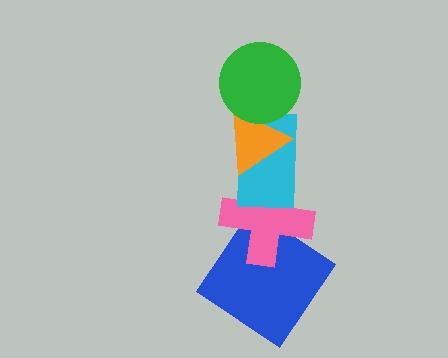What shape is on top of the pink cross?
The cyan rectangle is on top of the pink cross.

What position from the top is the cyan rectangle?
The cyan rectangle is 3rd from the top.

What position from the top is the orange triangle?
The orange triangle is 2nd from the top.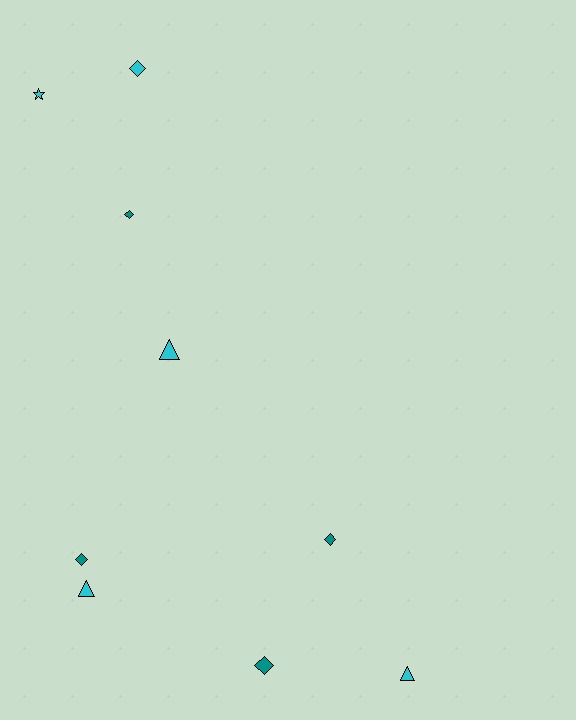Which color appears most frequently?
Cyan, with 5 objects.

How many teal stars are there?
There are no teal stars.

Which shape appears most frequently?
Diamond, with 5 objects.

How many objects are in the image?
There are 9 objects.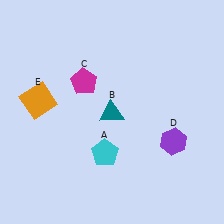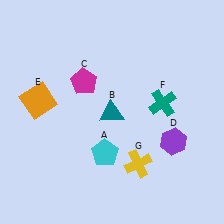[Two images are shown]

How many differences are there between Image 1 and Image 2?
There are 2 differences between the two images.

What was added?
A teal cross (F), a yellow cross (G) were added in Image 2.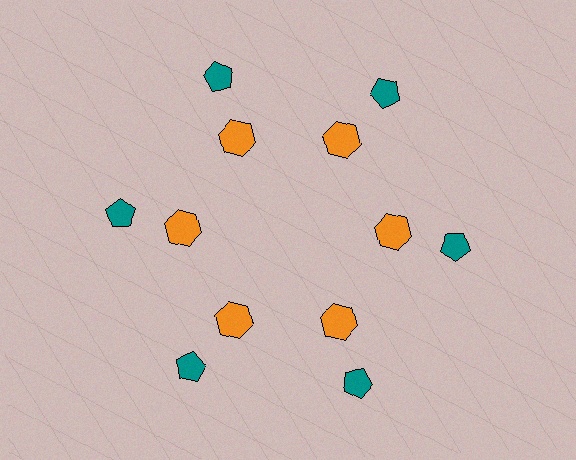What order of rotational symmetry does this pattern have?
This pattern has 6-fold rotational symmetry.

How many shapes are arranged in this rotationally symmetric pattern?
There are 12 shapes, arranged in 6 groups of 2.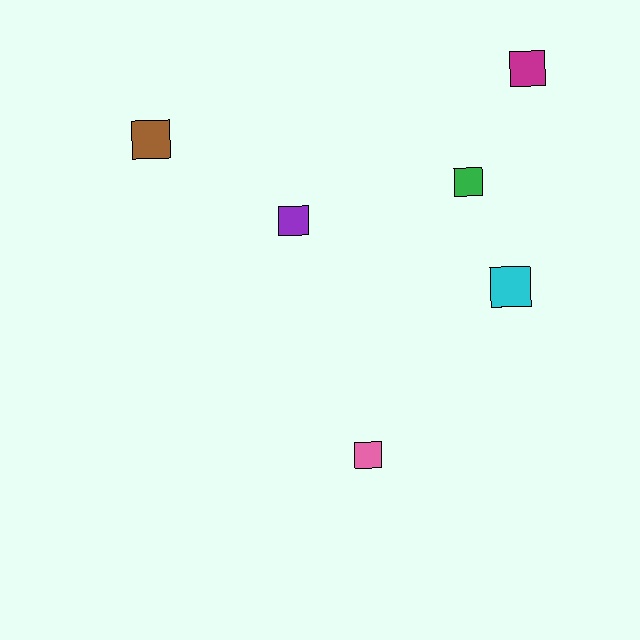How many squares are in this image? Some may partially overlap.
There are 6 squares.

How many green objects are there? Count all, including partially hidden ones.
There is 1 green object.